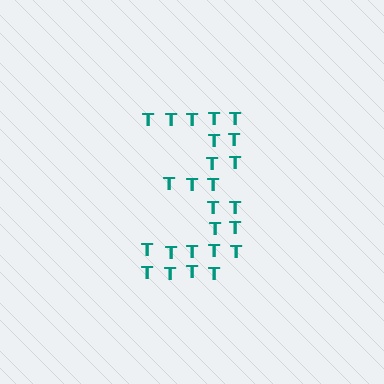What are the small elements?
The small elements are letter T's.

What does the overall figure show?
The overall figure shows the digit 3.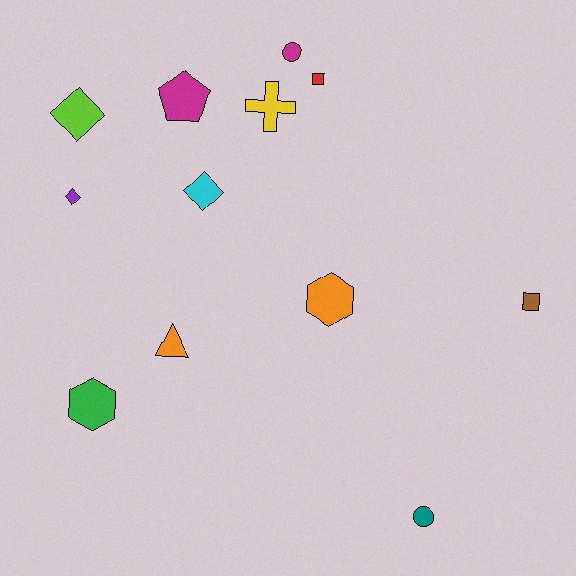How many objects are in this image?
There are 12 objects.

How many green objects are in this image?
There is 1 green object.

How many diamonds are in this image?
There are 3 diamonds.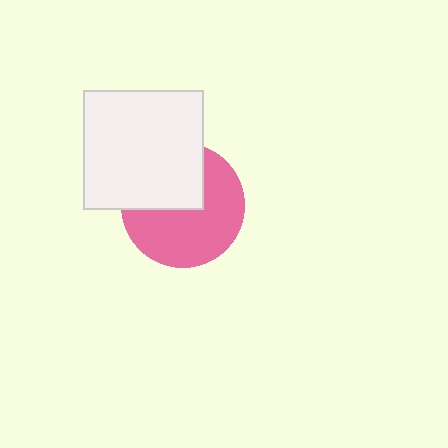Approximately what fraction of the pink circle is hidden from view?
Roughly 38% of the pink circle is hidden behind the white square.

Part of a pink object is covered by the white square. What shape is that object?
It is a circle.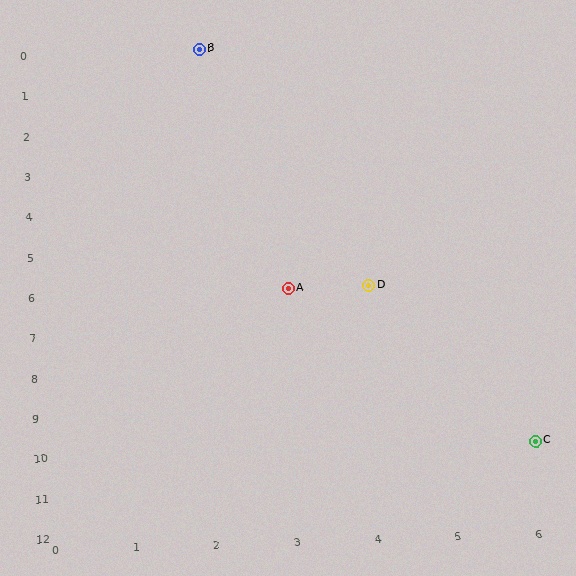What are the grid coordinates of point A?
Point A is at grid coordinates (3, 6).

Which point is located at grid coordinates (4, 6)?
Point D is at (4, 6).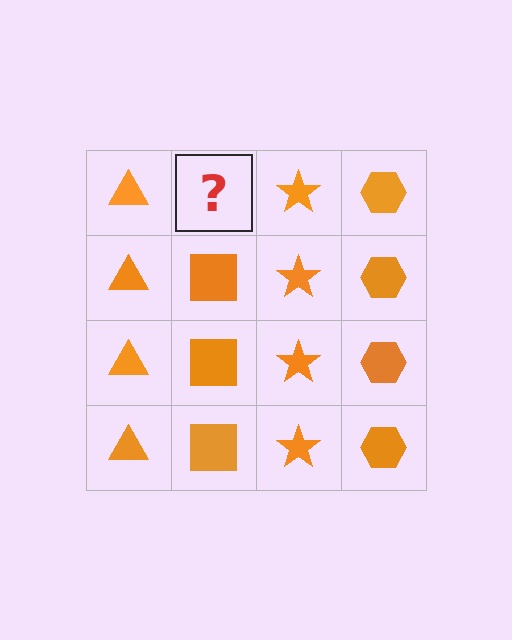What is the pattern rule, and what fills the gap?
The rule is that each column has a consistent shape. The gap should be filled with an orange square.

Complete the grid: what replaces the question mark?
The question mark should be replaced with an orange square.